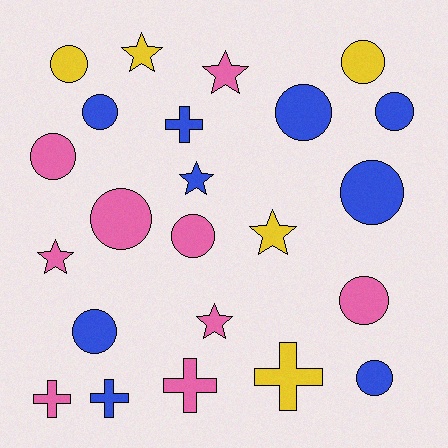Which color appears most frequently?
Pink, with 9 objects.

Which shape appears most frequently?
Circle, with 12 objects.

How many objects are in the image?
There are 23 objects.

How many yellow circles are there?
There are 2 yellow circles.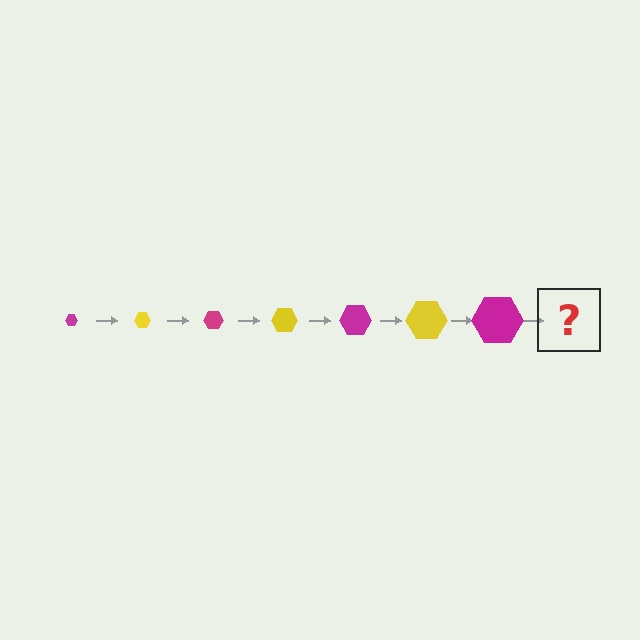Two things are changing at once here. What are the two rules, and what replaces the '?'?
The two rules are that the hexagon grows larger each step and the color cycles through magenta and yellow. The '?' should be a yellow hexagon, larger than the previous one.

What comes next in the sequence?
The next element should be a yellow hexagon, larger than the previous one.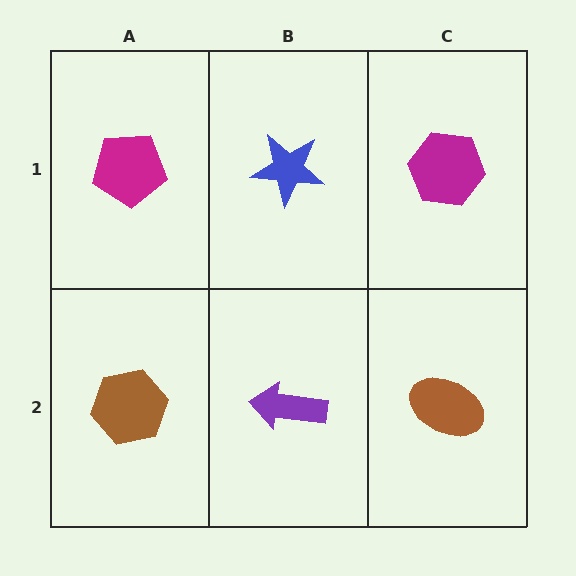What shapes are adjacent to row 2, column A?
A magenta pentagon (row 1, column A), a purple arrow (row 2, column B).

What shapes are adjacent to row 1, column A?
A brown hexagon (row 2, column A), a blue star (row 1, column B).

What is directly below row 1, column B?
A purple arrow.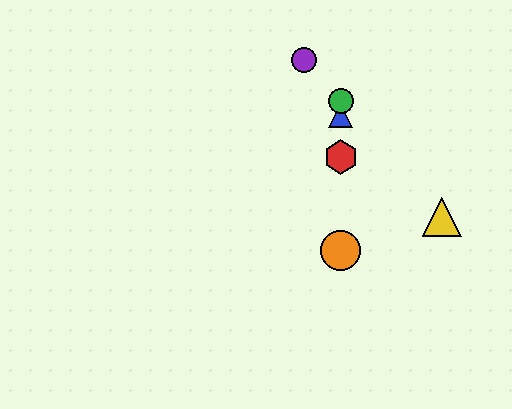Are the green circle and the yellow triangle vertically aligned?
No, the green circle is at x≈341 and the yellow triangle is at x≈442.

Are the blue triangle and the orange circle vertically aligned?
Yes, both are at x≈341.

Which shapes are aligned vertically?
The red hexagon, the blue triangle, the green circle, the orange circle are aligned vertically.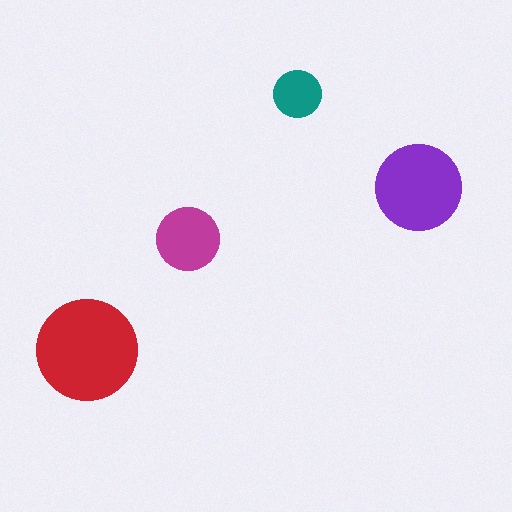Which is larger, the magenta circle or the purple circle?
The purple one.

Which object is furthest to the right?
The purple circle is rightmost.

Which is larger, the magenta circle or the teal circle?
The magenta one.